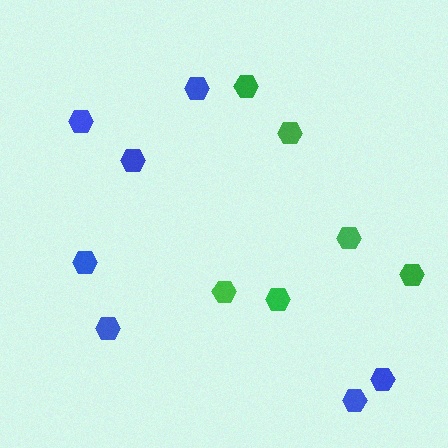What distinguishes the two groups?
There are 2 groups: one group of green hexagons (6) and one group of blue hexagons (7).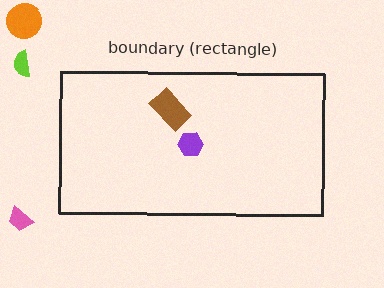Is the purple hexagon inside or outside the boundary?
Inside.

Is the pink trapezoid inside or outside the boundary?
Outside.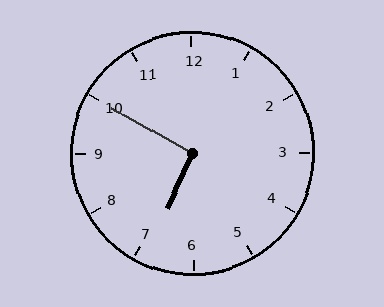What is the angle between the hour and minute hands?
Approximately 95 degrees.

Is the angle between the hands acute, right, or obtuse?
It is right.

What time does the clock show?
6:50.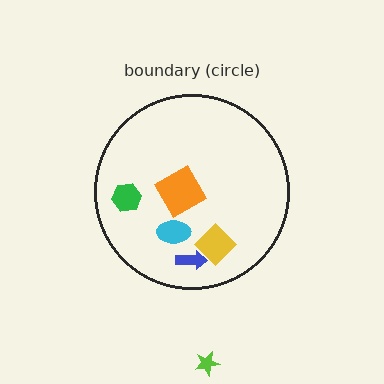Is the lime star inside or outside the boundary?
Outside.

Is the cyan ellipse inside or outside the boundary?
Inside.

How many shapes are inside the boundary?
5 inside, 1 outside.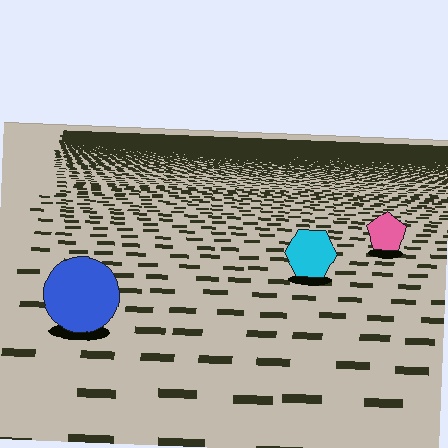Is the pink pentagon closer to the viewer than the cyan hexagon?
No. The cyan hexagon is closer — you can tell from the texture gradient: the ground texture is coarser near it.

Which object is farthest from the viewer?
The pink pentagon is farthest from the viewer. It appears smaller and the ground texture around it is denser.